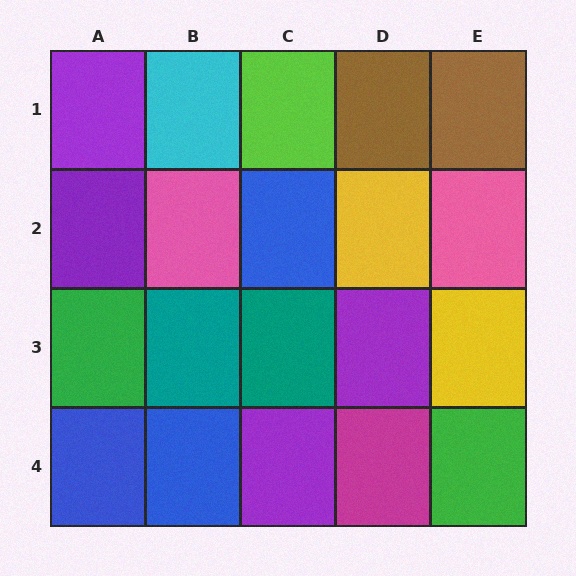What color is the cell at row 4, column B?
Blue.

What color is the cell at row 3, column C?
Teal.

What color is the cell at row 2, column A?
Purple.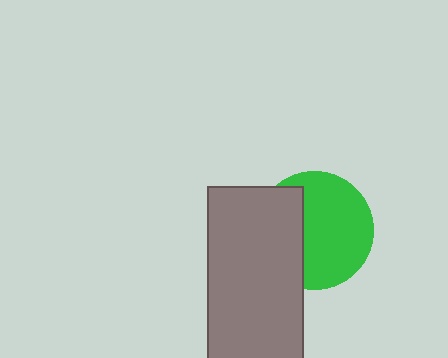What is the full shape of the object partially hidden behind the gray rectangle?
The partially hidden object is a green circle.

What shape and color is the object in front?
The object in front is a gray rectangle.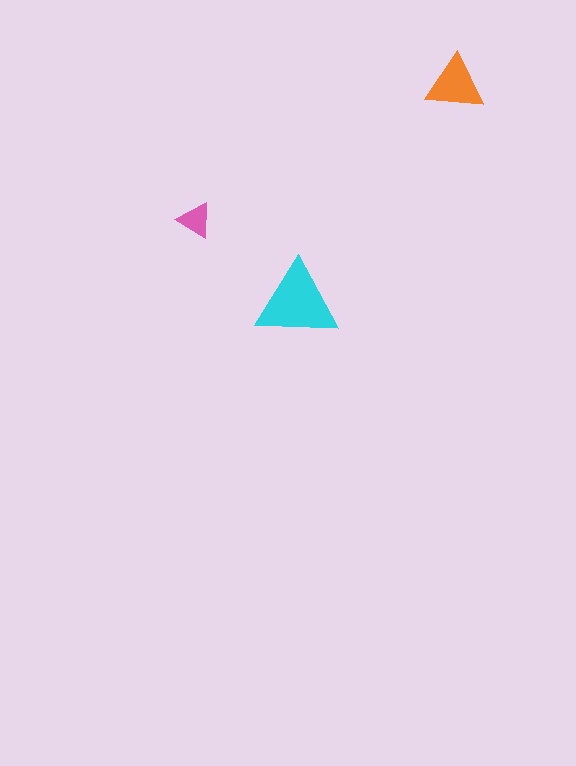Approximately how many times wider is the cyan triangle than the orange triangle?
About 1.5 times wider.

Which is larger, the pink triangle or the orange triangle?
The orange one.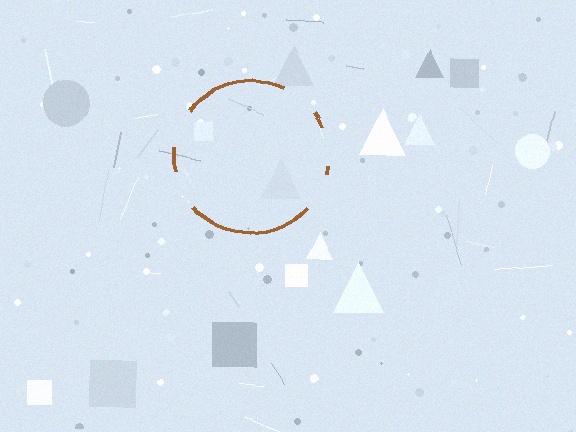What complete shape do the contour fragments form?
The contour fragments form a circle.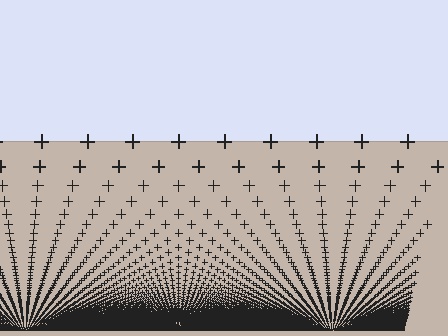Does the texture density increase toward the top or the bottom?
Density increases toward the bottom.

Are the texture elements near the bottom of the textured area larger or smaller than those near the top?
Smaller. The gradient is inverted — elements near the bottom are smaller and denser.